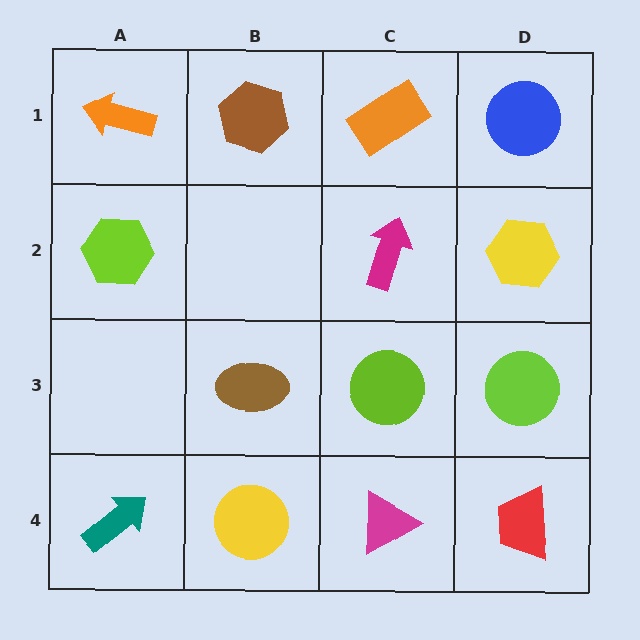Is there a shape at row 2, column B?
No, that cell is empty.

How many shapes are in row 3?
3 shapes.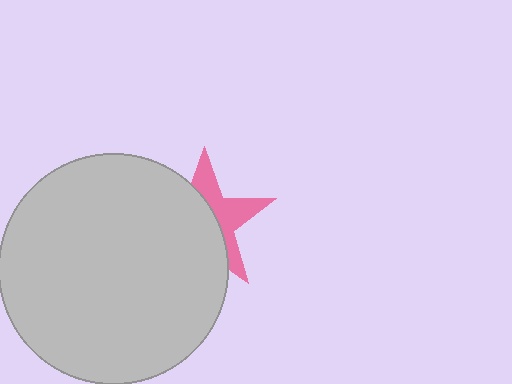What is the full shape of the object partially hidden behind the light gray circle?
The partially hidden object is a pink star.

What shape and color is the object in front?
The object in front is a light gray circle.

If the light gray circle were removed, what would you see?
You would see the complete pink star.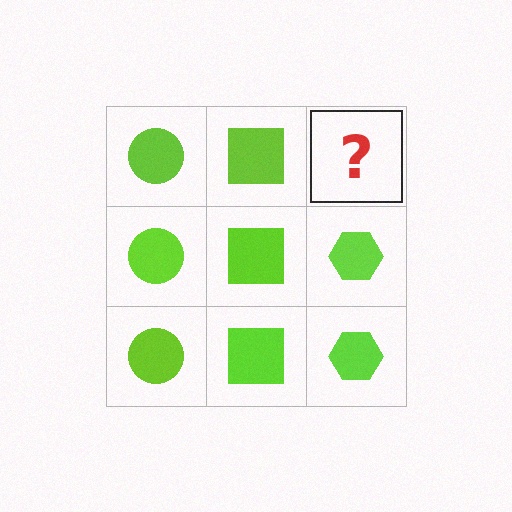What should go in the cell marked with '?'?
The missing cell should contain a lime hexagon.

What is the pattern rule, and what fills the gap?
The rule is that each column has a consistent shape. The gap should be filled with a lime hexagon.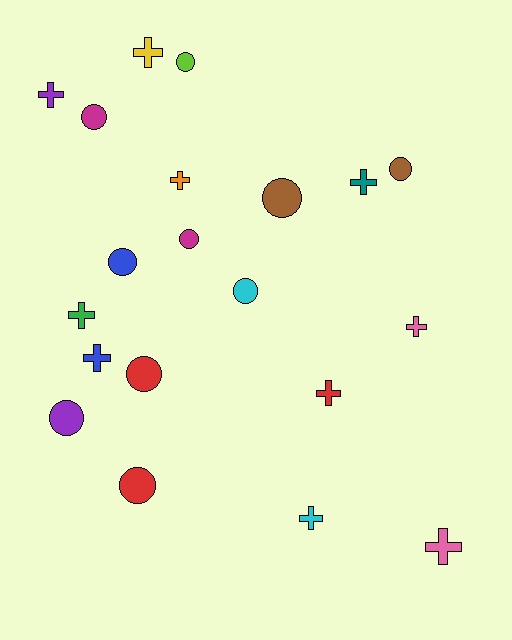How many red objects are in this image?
There are 3 red objects.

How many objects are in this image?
There are 20 objects.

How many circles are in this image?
There are 10 circles.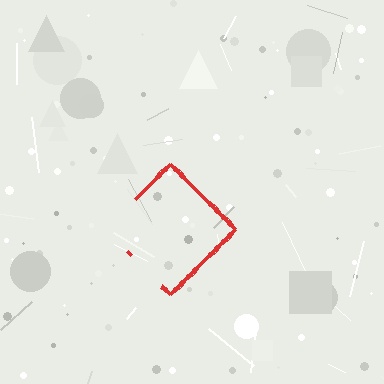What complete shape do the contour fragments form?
The contour fragments form a diamond.